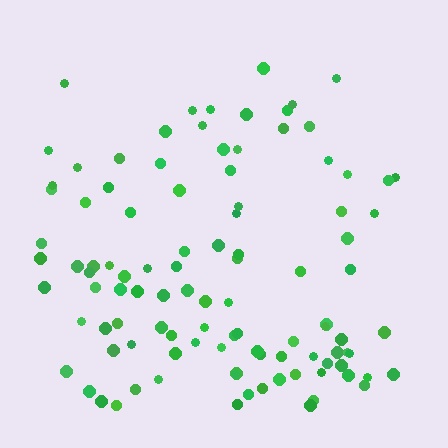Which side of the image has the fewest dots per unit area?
The top.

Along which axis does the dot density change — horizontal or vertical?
Vertical.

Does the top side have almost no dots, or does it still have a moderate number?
Still a moderate number, just noticeably fewer than the bottom.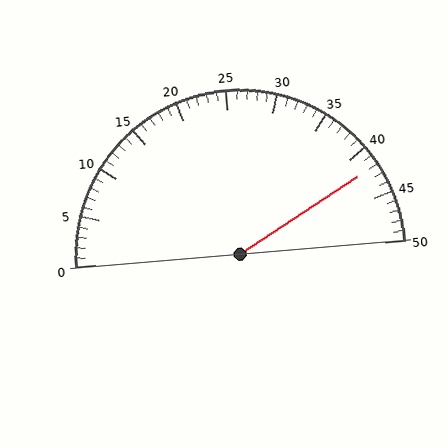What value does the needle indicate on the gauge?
The needle indicates approximately 42.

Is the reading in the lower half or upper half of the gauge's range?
The reading is in the upper half of the range (0 to 50).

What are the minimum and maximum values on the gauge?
The gauge ranges from 0 to 50.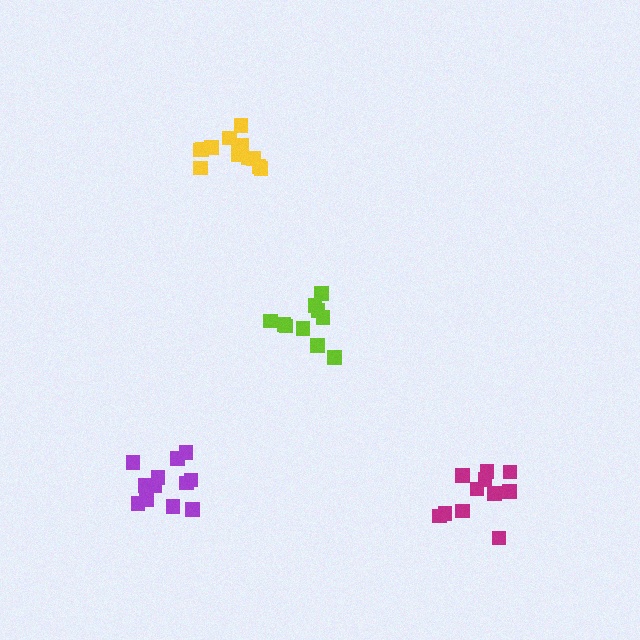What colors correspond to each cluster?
The clusters are colored: lime, yellow, purple, magenta.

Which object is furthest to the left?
The purple cluster is leftmost.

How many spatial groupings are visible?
There are 4 spatial groupings.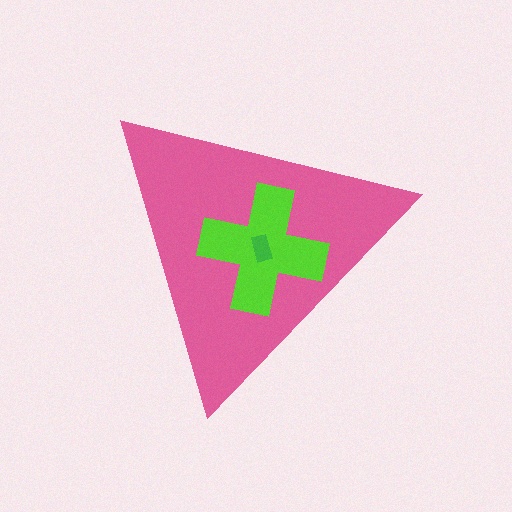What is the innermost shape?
The green rectangle.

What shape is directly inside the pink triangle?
The lime cross.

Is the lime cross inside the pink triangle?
Yes.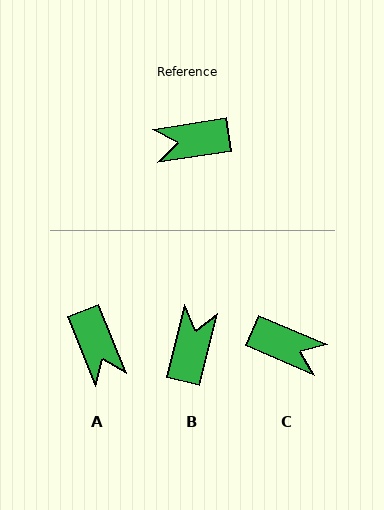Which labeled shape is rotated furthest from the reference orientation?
C, about 148 degrees away.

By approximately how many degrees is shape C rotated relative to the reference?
Approximately 148 degrees counter-clockwise.